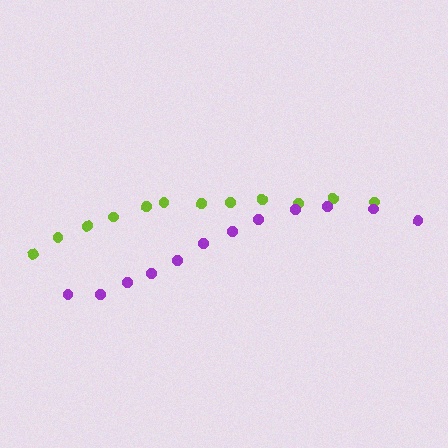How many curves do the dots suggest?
There are 2 distinct paths.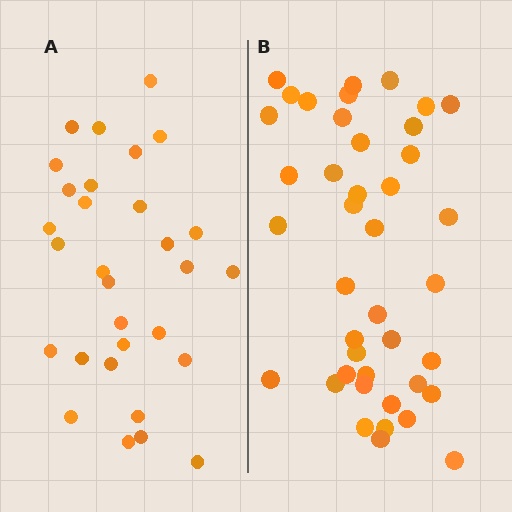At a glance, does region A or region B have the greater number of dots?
Region B (the right region) has more dots.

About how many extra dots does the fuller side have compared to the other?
Region B has roughly 12 or so more dots than region A.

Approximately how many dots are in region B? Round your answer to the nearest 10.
About 40 dots. (The exact count is 41, which rounds to 40.)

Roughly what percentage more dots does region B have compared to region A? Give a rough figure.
About 35% more.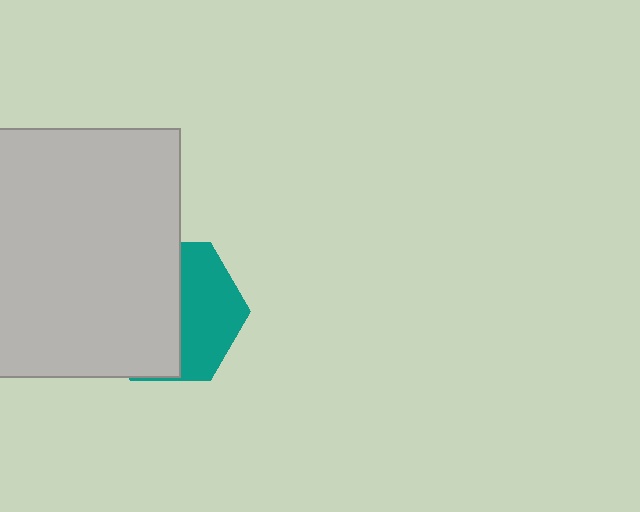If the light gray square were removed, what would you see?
You would see the complete teal hexagon.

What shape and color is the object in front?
The object in front is a light gray square.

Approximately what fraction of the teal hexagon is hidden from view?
Roughly 58% of the teal hexagon is hidden behind the light gray square.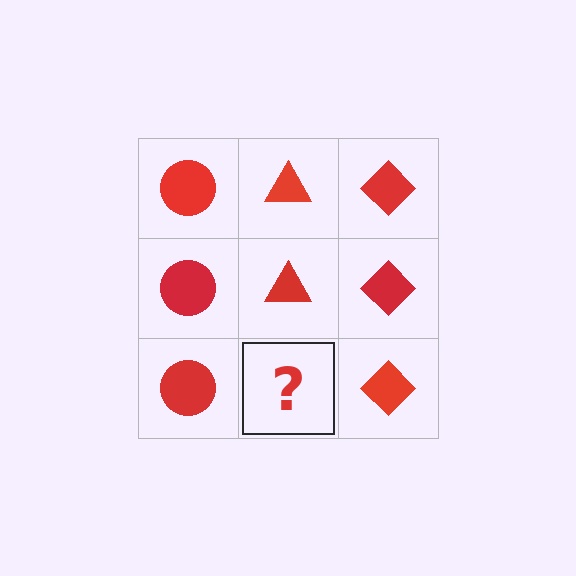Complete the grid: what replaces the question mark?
The question mark should be replaced with a red triangle.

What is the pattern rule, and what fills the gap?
The rule is that each column has a consistent shape. The gap should be filled with a red triangle.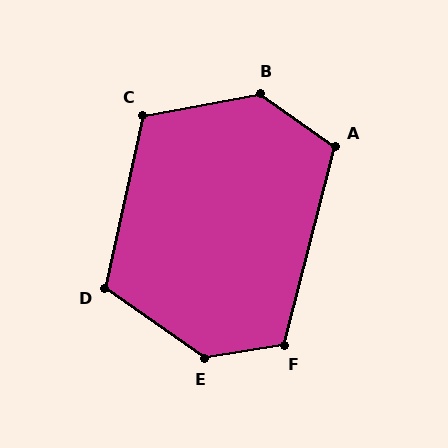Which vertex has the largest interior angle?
E, at approximately 136 degrees.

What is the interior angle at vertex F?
Approximately 113 degrees (obtuse).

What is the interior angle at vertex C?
Approximately 113 degrees (obtuse).